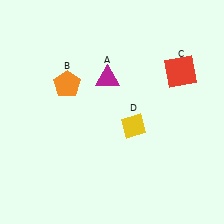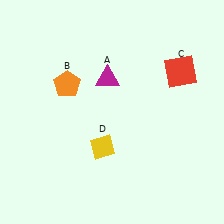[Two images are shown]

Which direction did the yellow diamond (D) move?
The yellow diamond (D) moved left.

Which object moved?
The yellow diamond (D) moved left.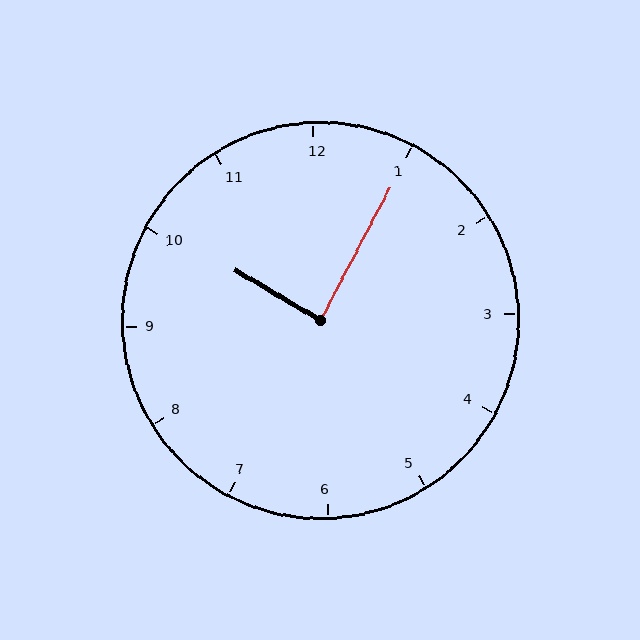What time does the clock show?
10:05.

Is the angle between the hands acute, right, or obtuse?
It is right.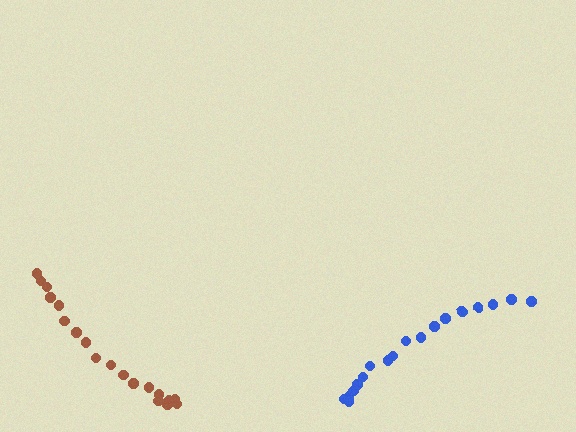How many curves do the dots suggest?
There are 2 distinct paths.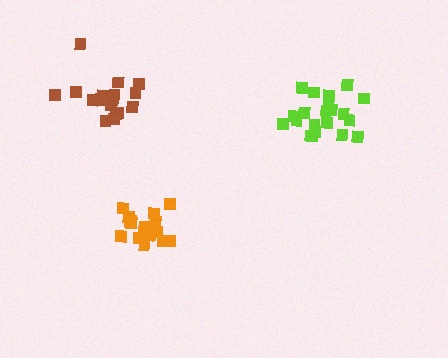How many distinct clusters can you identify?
There are 3 distinct clusters.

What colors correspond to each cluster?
The clusters are colored: brown, lime, orange.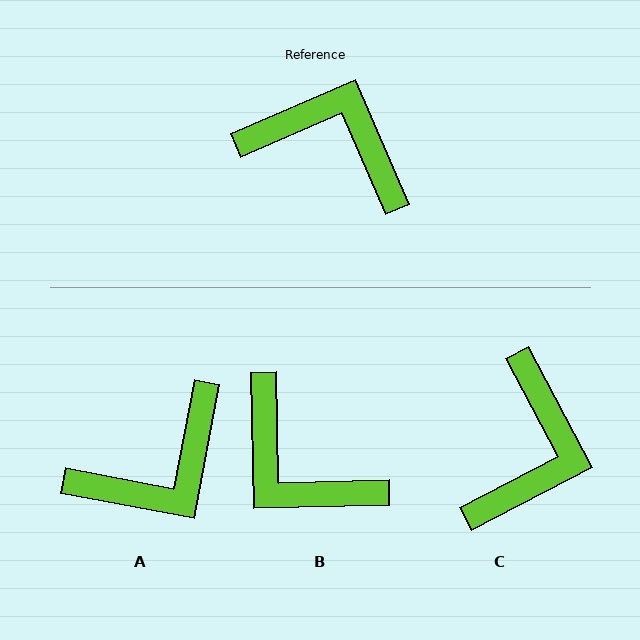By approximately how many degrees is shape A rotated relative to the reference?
Approximately 124 degrees clockwise.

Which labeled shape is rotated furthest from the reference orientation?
B, about 158 degrees away.